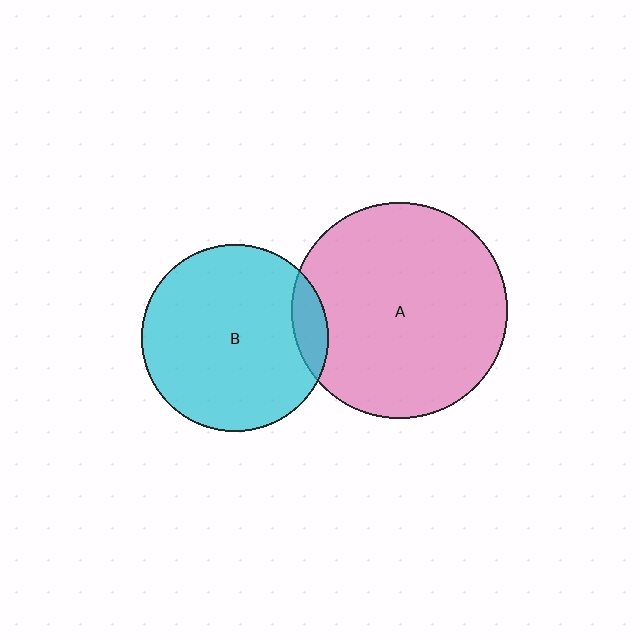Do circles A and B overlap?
Yes.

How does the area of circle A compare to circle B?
Approximately 1.3 times.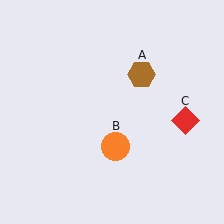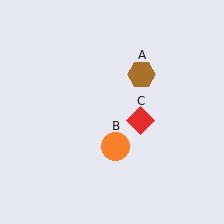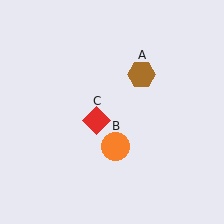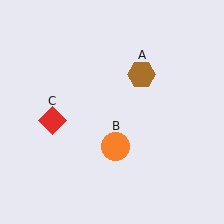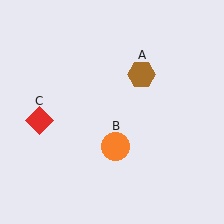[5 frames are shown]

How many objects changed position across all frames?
1 object changed position: red diamond (object C).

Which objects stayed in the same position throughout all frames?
Brown hexagon (object A) and orange circle (object B) remained stationary.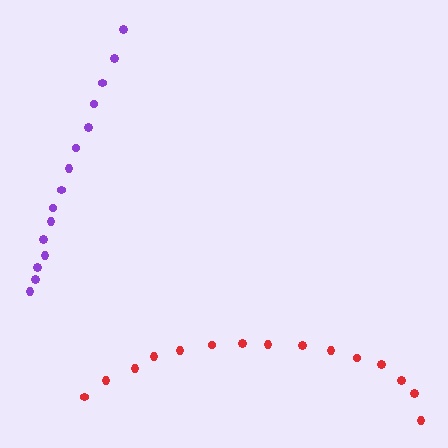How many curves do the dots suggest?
There are 2 distinct paths.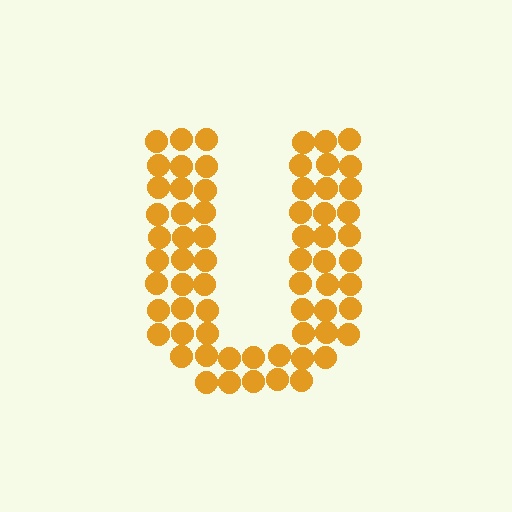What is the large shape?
The large shape is the letter U.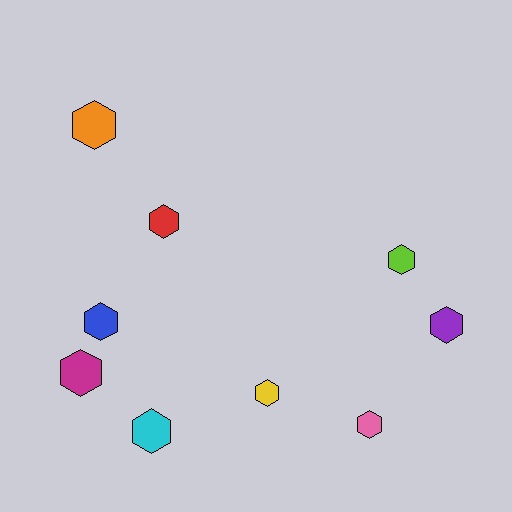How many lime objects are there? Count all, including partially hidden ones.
There is 1 lime object.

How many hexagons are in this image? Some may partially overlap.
There are 9 hexagons.